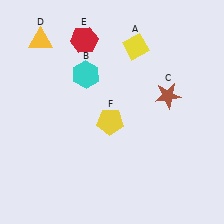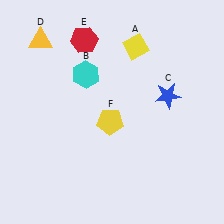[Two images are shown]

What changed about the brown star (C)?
In Image 1, C is brown. In Image 2, it changed to blue.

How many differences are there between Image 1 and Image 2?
There is 1 difference between the two images.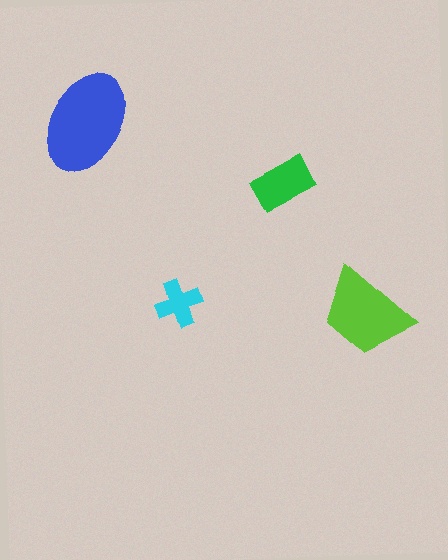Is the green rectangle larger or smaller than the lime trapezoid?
Smaller.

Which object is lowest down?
The lime trapezoid is bottommost.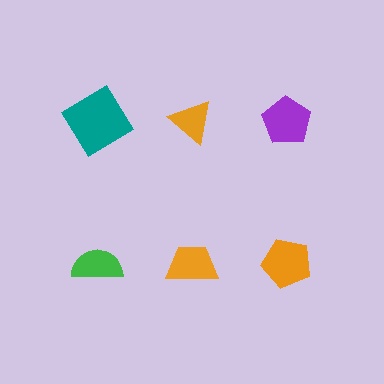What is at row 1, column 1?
A teal diamond.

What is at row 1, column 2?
An orange triangle.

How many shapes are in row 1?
3 shapes.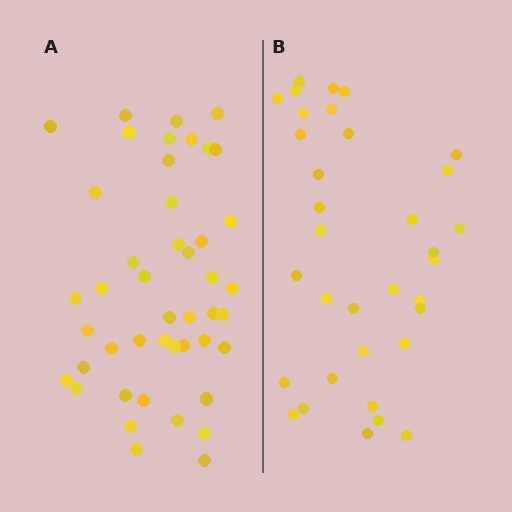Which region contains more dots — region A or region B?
Region A (the left region) has more dots.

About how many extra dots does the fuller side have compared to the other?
Region A has roughly 12 or so more dots than region B.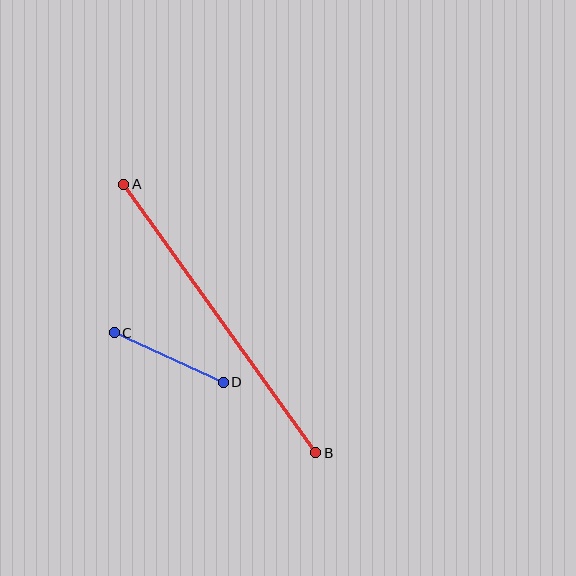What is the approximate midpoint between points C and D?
The midpoint is at approximately (169, 357) pixels.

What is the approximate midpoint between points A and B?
The midpoint is at approximately (220, 318) pixels.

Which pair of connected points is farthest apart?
Points A and B are farthest apart.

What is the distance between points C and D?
The distance is approximately 120 pixels.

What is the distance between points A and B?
The distance is approximately 330 pixels.